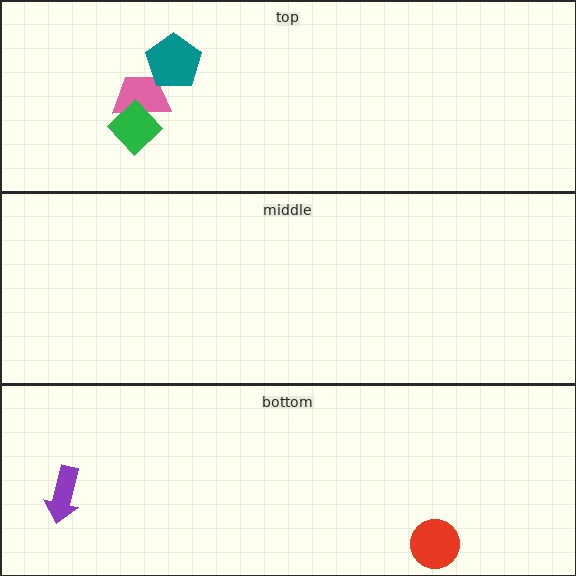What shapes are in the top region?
The pink trapezoid, the green diamond, the teal pentagon.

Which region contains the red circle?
The bottom region.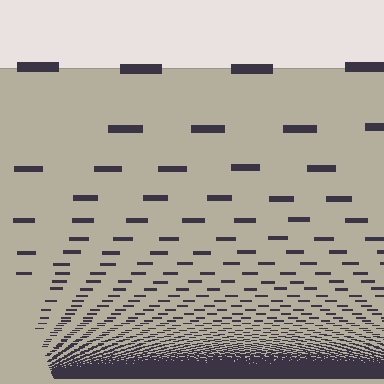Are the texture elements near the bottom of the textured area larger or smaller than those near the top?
Smaller. The gradient is inverted — elements near the bottom are smaller and denser.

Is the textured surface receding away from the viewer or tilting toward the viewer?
The surface appears to tilt toward the viewer. Texture elements get larger and sparser toward the top.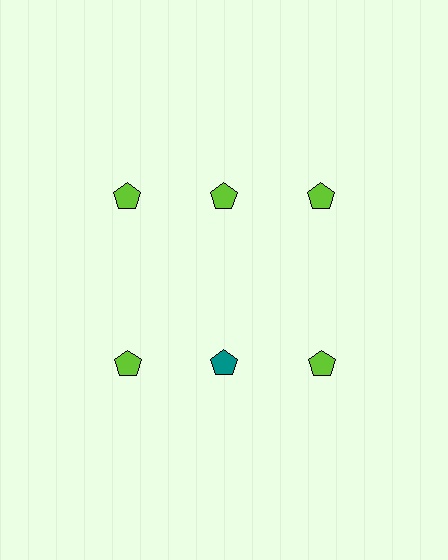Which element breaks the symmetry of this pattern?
The teal pentagon in the second row, second from left column breaks the symmetry. All other shapes are lime pentagons.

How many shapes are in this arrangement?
There are 6 shapes arranged in a grid pattern.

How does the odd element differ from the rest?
It has a different color: teal instead of lime.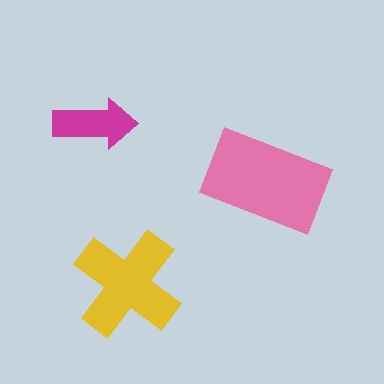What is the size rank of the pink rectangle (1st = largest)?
1st.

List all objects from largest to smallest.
The pink rectangle, the yellow cross, the magenta arrow.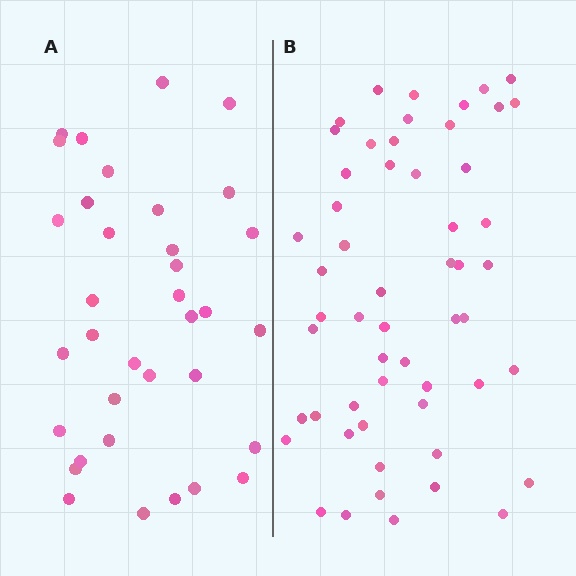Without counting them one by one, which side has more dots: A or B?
Region B (the right region) has more dots.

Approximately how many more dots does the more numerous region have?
Region B has approximately 20 more dots than region A.